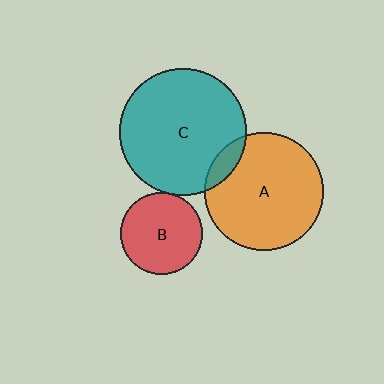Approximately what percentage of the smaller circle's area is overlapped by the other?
Approximately 10%.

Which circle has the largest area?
Circle C (teal).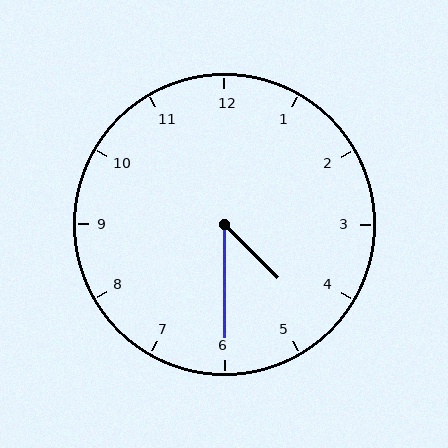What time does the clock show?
4:30.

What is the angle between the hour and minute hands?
Approximately 45 degrees.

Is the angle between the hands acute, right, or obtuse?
It is acute.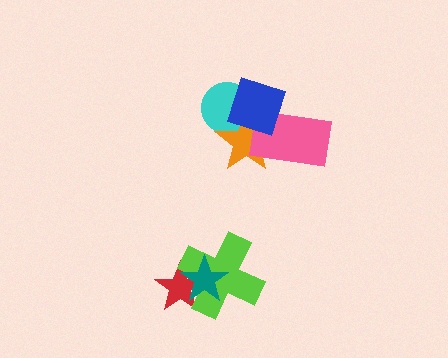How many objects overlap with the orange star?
3 objects overlap with the orange star.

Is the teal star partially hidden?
No, no other shape covers it.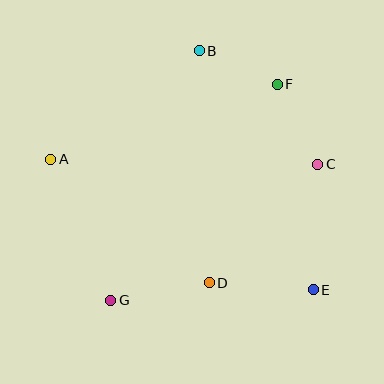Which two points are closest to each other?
Points B and F are closest to each other.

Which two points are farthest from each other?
Points A and E are farthest from each other.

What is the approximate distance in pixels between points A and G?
The distance between A and G is approximately 153 pixels.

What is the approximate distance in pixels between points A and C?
The distance between A and C is approximately 267 pixels.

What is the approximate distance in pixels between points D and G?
The distance between D and G is approximately 100 pixels.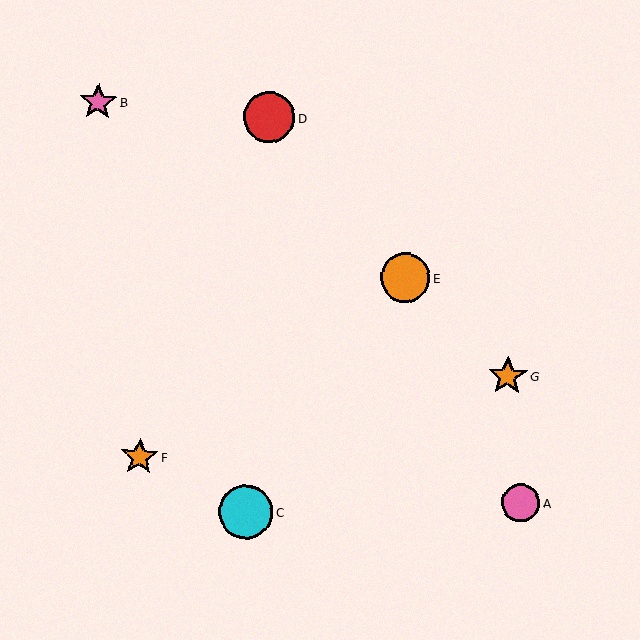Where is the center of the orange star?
The center of the orange star is at (507, 376).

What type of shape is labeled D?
Shape D is a red circle.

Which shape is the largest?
The cyan circle (labeled C) is the largest.